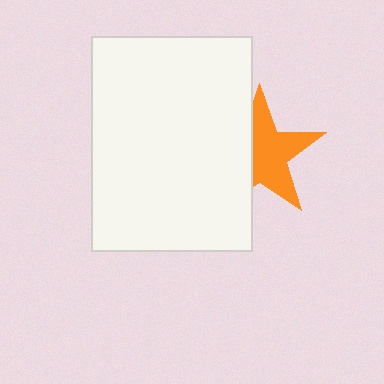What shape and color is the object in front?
The object in front is a white rectangle.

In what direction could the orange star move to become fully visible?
The orange star could move right. That would shift it out from behind the white rectangle entirely.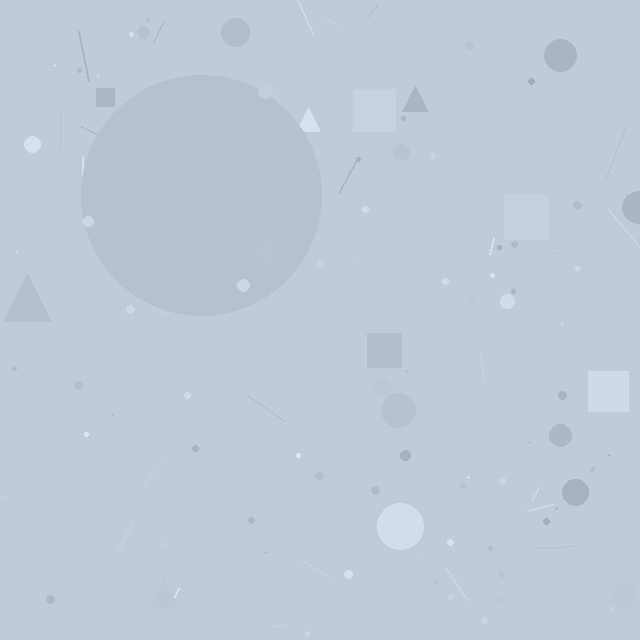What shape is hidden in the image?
A circle is hidden in the image.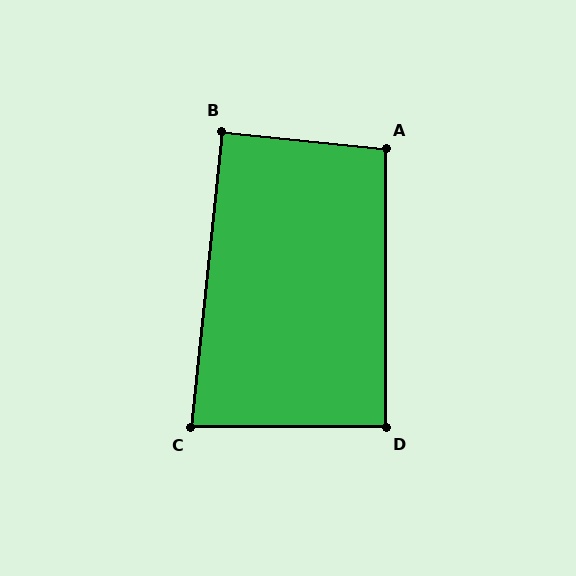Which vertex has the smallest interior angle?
C, at approximately 84 degrees.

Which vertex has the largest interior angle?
A, at approximately 96 degrees.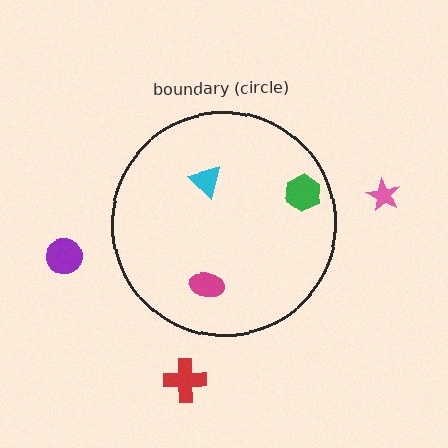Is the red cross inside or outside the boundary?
Outside.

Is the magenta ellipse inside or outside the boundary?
Inside.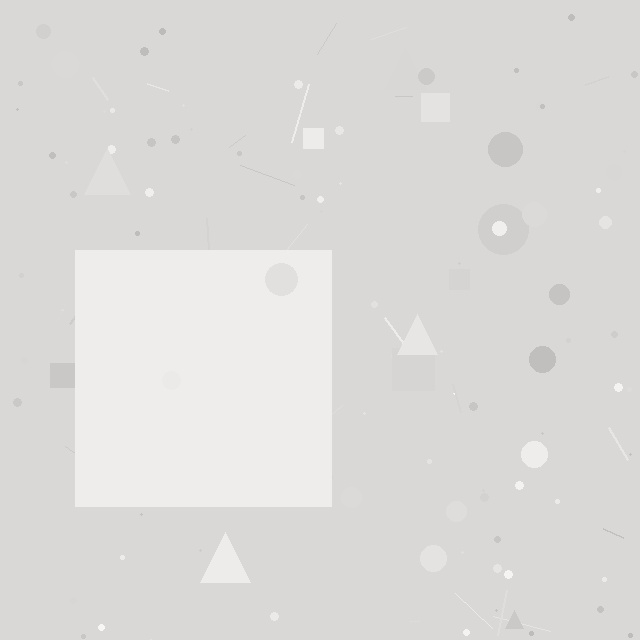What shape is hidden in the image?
A square is hidden in the image.